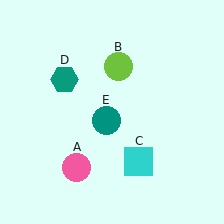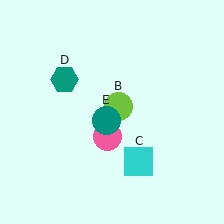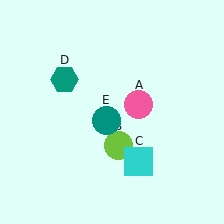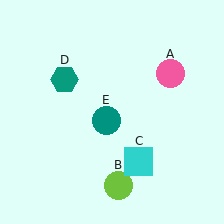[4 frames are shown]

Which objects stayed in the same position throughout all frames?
Cyan square (object C) and teal hexagon (object D) and teal circle (object E) remained stationary.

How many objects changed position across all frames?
2 objects changed position: pink circle (object A), lime circle (object B).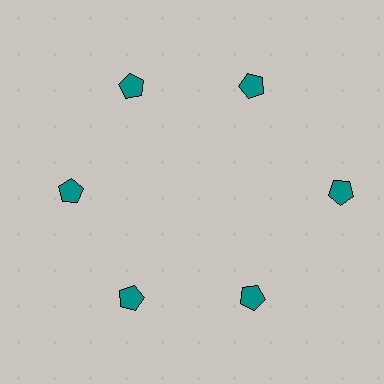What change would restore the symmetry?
The symmetry would be restored by moving it inward, back onto the ring so that all 6 pentagons sit at equal angles and equal distance from the center.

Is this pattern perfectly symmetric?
No. The 6 teal pentagons are arranged in a ring, but one element near the 3 o'clock position is pushed outward from the center, breaking the 6-fold rotational symmetry.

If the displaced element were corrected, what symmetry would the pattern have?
It would have 6-fold rotational symmetry — the pattern would map onto itself every 60 degrees.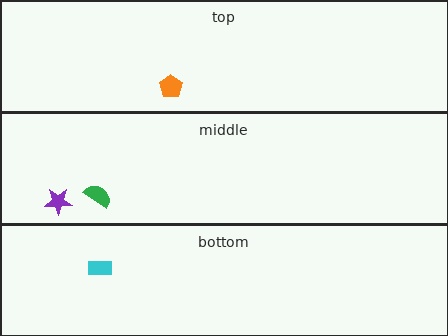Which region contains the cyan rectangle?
The bottom region.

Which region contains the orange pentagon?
The top region.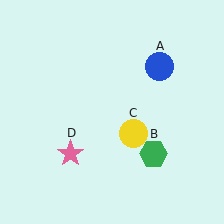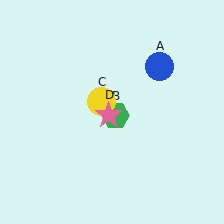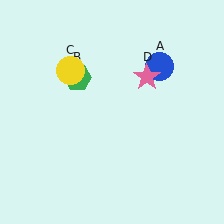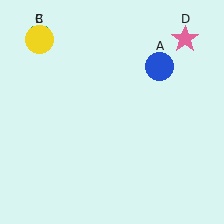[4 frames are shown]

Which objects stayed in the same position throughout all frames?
Blue circle (object A) remained stationary.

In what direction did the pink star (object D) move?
The pink star (object D) moved up and to the right.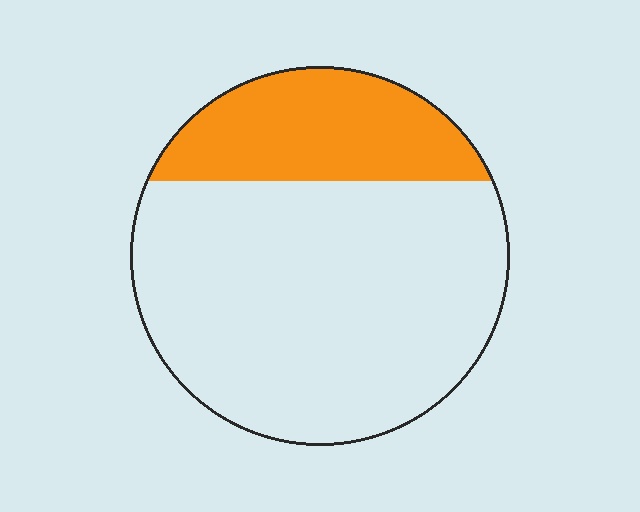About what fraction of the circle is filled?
About one quarter (1/4).